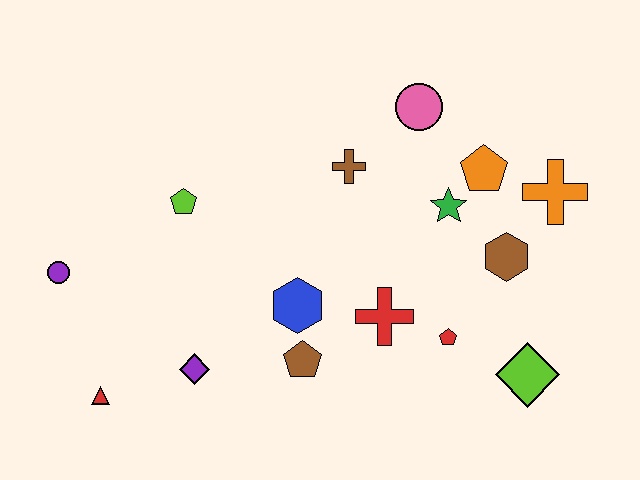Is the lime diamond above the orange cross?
No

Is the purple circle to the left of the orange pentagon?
Yes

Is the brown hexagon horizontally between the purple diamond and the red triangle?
No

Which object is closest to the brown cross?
The pink circle is closest to the brown cross.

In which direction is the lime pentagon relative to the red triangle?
The lime pentagon is above the red triangle.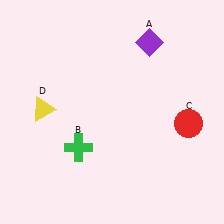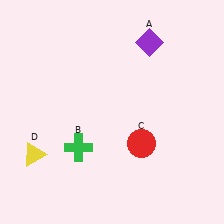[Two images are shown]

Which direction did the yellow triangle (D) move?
The yellow triangle (D) moved down.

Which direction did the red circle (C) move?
The red circle (C) moved left.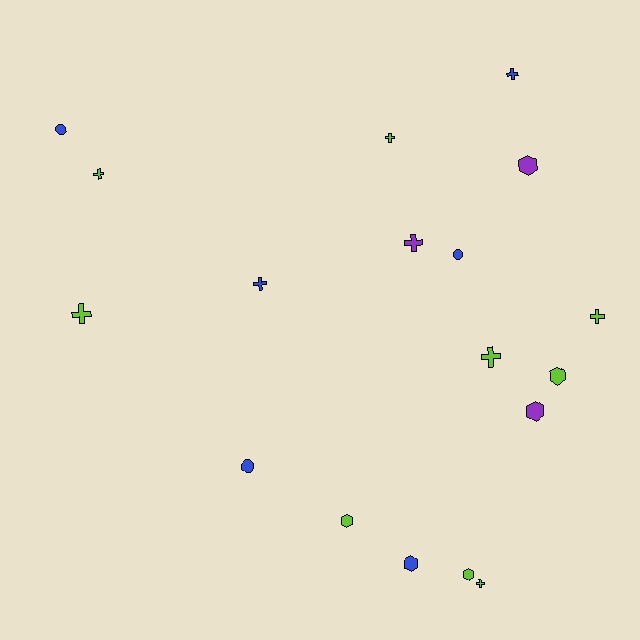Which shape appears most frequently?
Cross, with 9 objects.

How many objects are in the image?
There are 18 objects.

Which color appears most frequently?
Lime, with 9 objects.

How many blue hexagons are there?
There is 1 blue hexagon.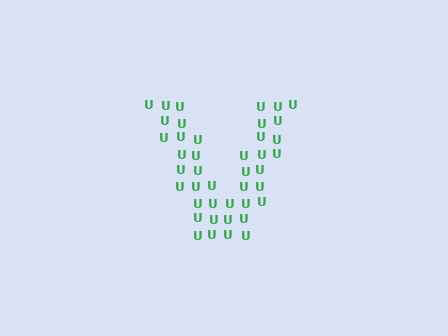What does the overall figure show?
The overall figure shows the letter V.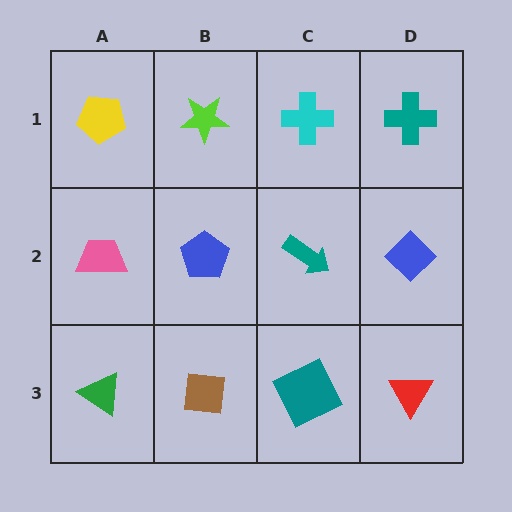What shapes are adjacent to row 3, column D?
A blue diamond (row 2, column D), a teal square (row 3, column C).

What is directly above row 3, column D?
A blue diamond.